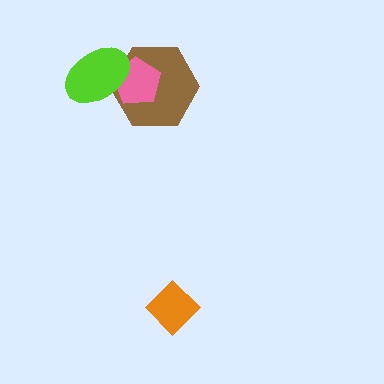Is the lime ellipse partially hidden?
No, no other shape covers it.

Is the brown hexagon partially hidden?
Yes, it is partially covered by another shape.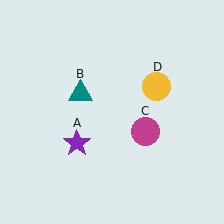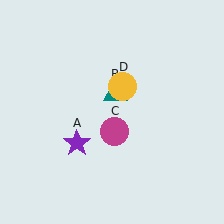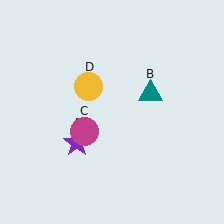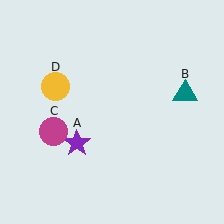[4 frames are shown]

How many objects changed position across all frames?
3 objects changed position: teal triangle (object B), magenta circle (object C), yellow circle (object D).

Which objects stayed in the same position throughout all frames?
Purple star (object A) remained stationary.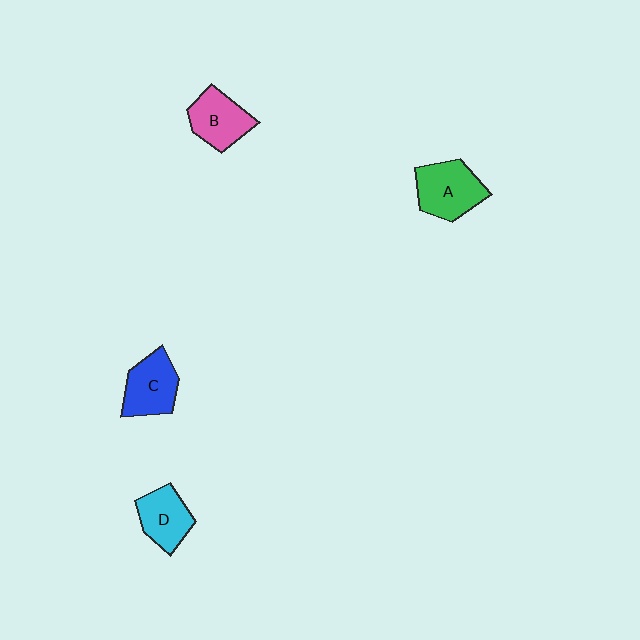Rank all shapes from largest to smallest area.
From largest to smallest: A (green), C (blue), B (pink), D (cyan).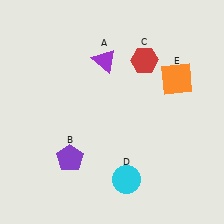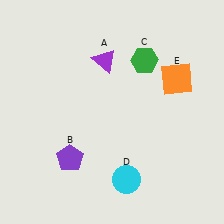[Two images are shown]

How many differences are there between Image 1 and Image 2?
There is 1 difference between the two images.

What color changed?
The hexagon (C) changed from red in Image 1 to green in Image 2.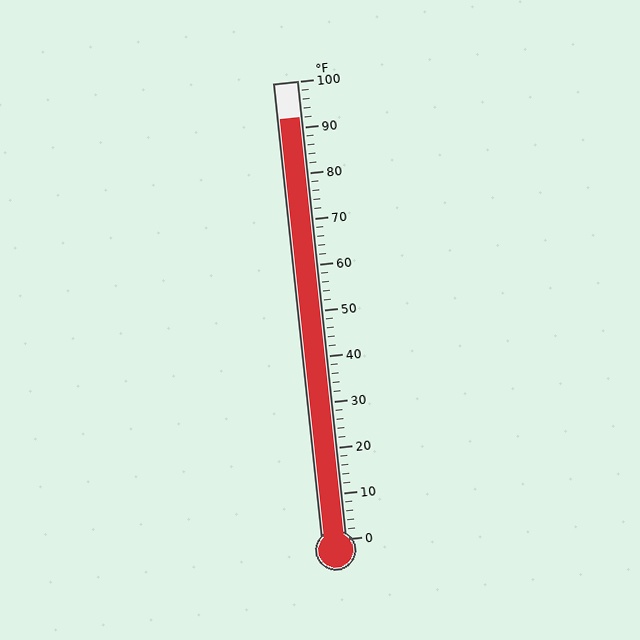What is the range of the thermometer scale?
The thermometer scale ranges from 0°F to 100°F.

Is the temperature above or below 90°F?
The temperature is above 90°F.